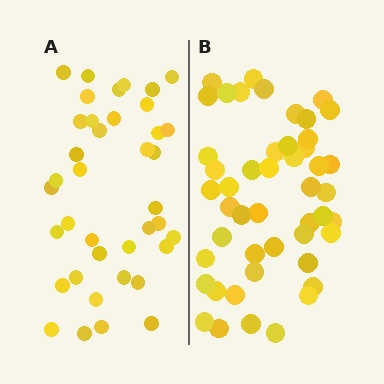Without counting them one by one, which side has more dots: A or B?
Region B (the right region) has more dots.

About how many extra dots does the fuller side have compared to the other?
Region B has roughly 8 or so more dots than region A.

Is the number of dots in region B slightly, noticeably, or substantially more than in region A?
Region B has only slightly more — the two regions are fairly close. The ratio is roughly 1.2 to 1.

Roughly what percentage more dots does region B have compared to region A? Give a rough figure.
About 25% more.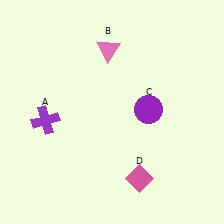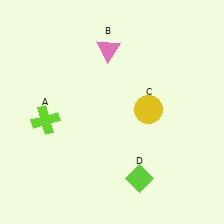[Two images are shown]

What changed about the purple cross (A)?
In Image 1, A is purple. In Image 2, it changed to lime.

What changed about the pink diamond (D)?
In Image 1, D is pink. In Image 2, it changed to lime.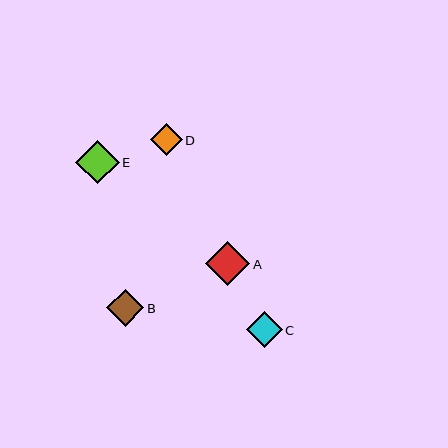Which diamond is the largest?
Diamond A is the largest with a size of approximately 44 pixels.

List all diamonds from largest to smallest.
From largest to smallest: A, E, B, C, D.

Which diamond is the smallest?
Diamond D is the smallest with a size of approximately 32 pixels.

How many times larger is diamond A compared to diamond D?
Diamond A is approximately 1.4 times the size of diamond D.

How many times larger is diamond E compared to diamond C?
Diamond E is approximately 1.2 times the size of diamond C.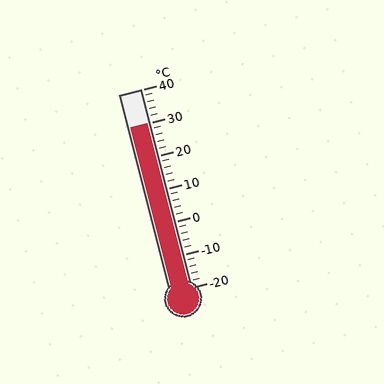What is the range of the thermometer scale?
The thermometer scale ranges from -20°C to 40°C.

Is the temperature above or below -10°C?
The temperature is above -10°C.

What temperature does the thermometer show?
The thermometer shows approximately 30°C.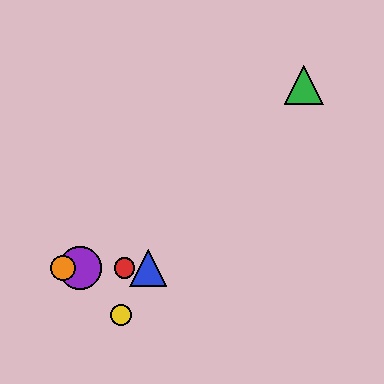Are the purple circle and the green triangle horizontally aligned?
No, the purple circle is at y≈268 and the green triangle is at y≈85.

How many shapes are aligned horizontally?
4 shapes (the red circle, the blue triangle, the purple circle, the orange circle) are aligned horizontally.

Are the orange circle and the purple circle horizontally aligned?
Yes, both are at y≈268.